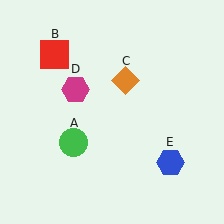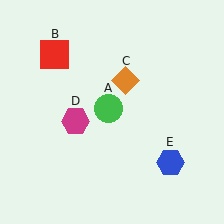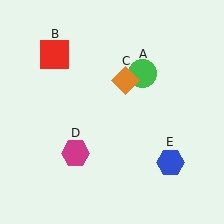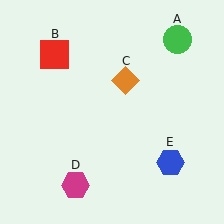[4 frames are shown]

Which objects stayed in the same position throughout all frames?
Red square (object B) and orange diamond (object C) and blue hexagon (object E) remained stationary.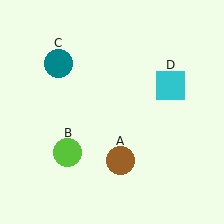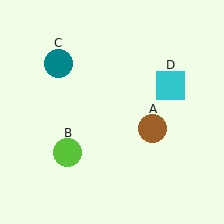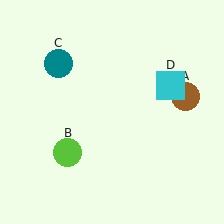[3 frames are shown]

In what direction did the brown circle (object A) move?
The brown circle (object A) moved up and to the right.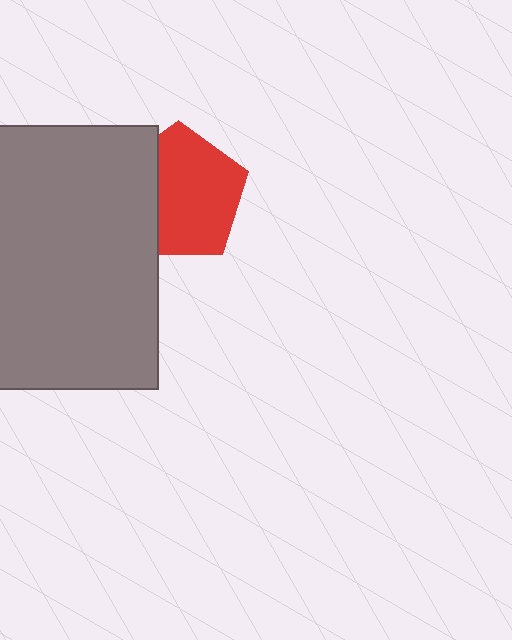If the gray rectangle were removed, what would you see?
You would see the complete red pentagon.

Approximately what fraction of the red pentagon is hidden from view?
Roughly 31% of the red pentagon is hidden behind the gray rectangle.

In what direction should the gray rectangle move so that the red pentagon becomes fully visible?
The gray rectangle should move left. That is the shortest direction to clear the overlap and leave the red pentagon fully visible.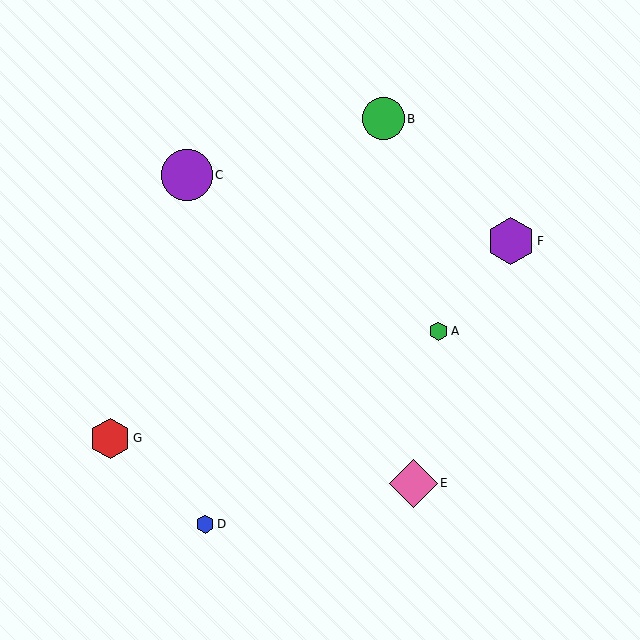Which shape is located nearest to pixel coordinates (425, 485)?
The pink diamond (labeled E) at (414, 483) is nearest to that location.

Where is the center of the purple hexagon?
The center of the purple hexagon is at (511, 241).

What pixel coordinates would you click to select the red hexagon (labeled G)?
Click at (110, 438) to select the red hexagon G.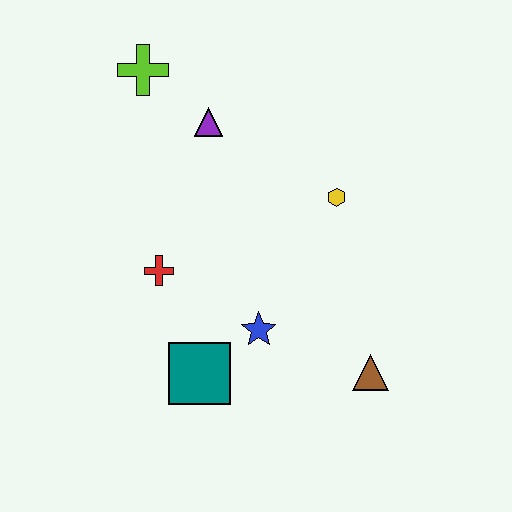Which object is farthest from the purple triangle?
The brown triangle is farthest from the purple triangle.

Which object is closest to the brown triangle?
The blue star is closest to the brown triangle.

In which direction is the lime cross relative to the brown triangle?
The lime cross is above the brown triangle.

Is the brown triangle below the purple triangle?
Yes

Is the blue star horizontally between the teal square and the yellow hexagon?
Yes